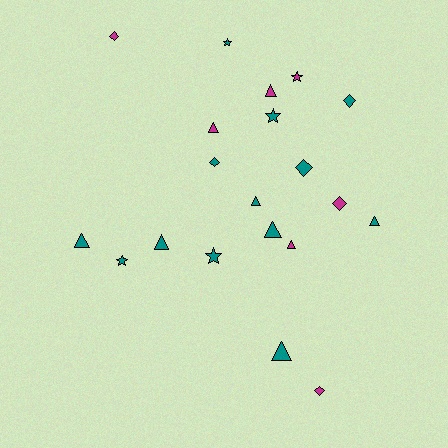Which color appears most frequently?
Teal, with 13 objects.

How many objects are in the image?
There are 20 objects.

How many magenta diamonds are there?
There are 3 magenta diamonds.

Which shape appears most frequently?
Triangle, with 9 objects.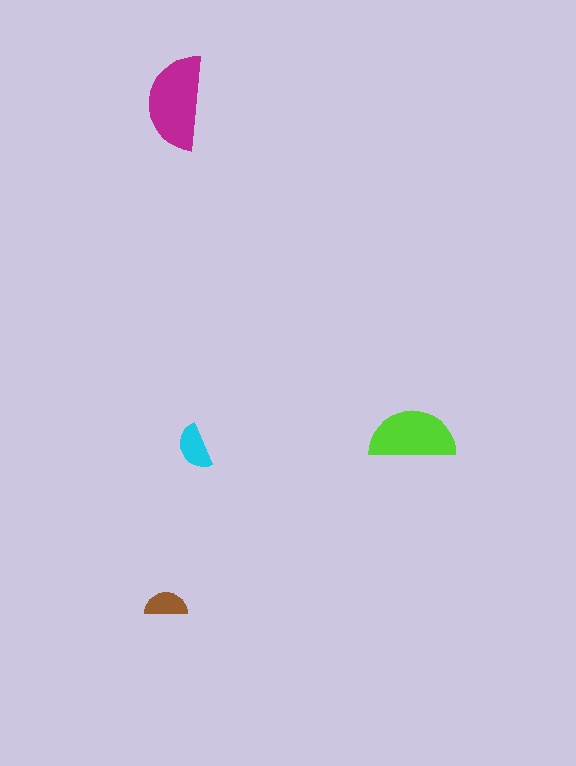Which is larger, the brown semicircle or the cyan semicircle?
The cyan one.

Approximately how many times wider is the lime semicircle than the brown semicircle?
About 2 times wider.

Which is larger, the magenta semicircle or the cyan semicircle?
The magenta one.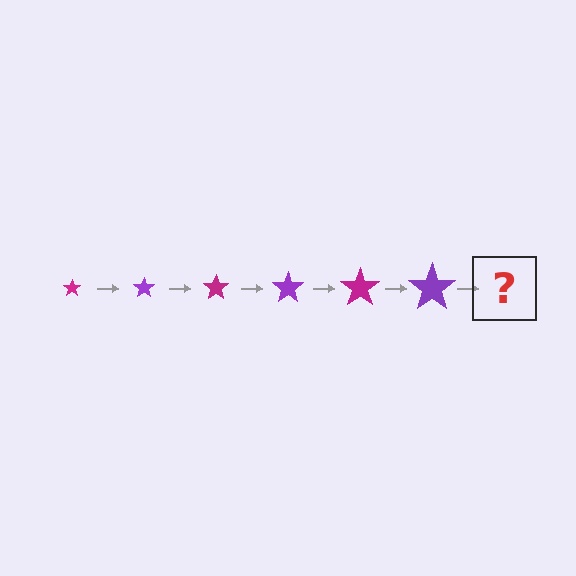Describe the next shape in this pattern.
It should be a magenta star, larger than the previous one.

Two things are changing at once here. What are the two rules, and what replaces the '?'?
The two rules are that the star grows larger each step and the color cycles through magenta and purple. The '?' should be a magenta star, larger than the previous one.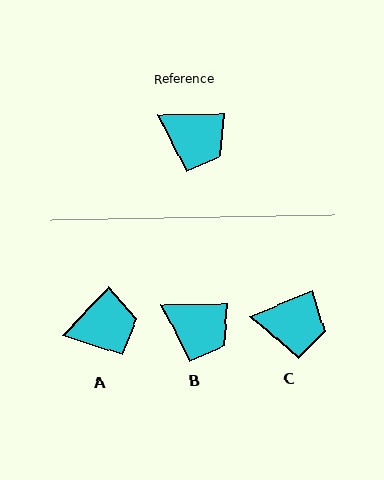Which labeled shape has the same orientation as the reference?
B.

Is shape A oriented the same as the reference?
No, it is off by about 46 degrees.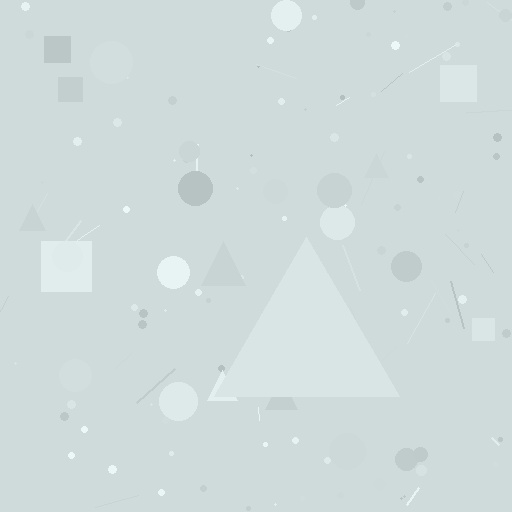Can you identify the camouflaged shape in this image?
The camouflaged shape is a triangle.